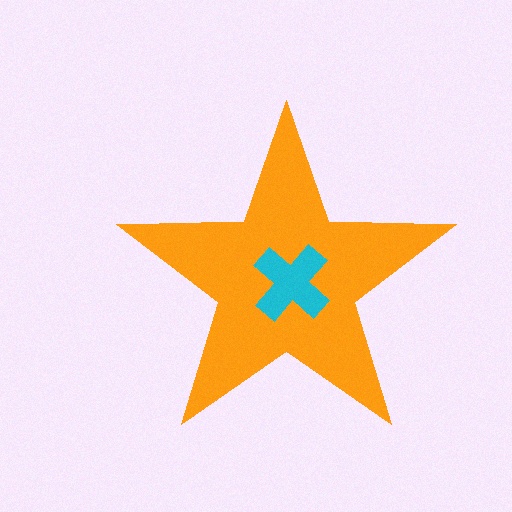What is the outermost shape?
The orange star.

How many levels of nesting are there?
2.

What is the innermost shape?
The cyan cross.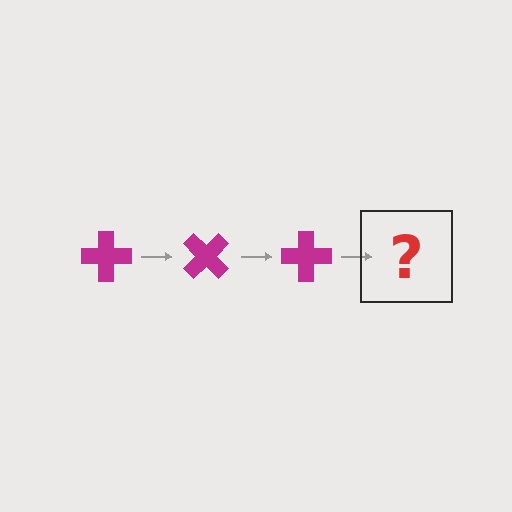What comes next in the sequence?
The next element should be a magenta cross rotated 135 degrees.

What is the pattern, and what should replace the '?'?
The pattern is that the cross rotates 45 degrees each step. The '?' should be a magenta cross rotated 135 degrees.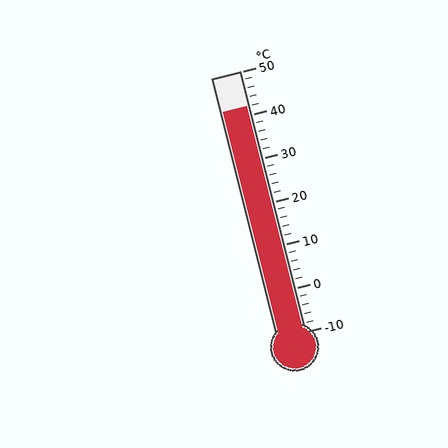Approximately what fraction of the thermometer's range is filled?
The thermometer is filled to approximately 85% of its range.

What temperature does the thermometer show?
The thermometer shows approximately 42°C.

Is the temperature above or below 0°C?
The temperature is above 0°C.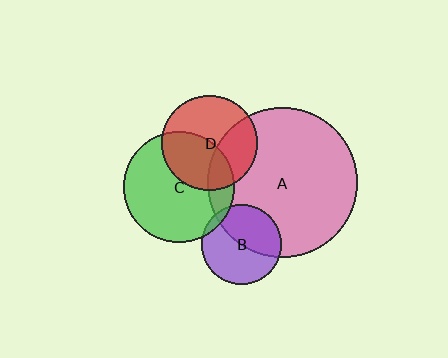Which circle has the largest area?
Circle A (pink).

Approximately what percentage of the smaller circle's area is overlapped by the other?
Approximately 15%.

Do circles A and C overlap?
Yes.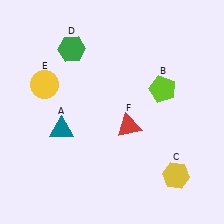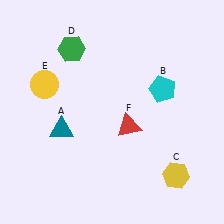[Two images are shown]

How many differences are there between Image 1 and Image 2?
There is 1 difference between the two images.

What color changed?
The pentagon (B) changed from lime in Image 1 to cyan in Image 2.